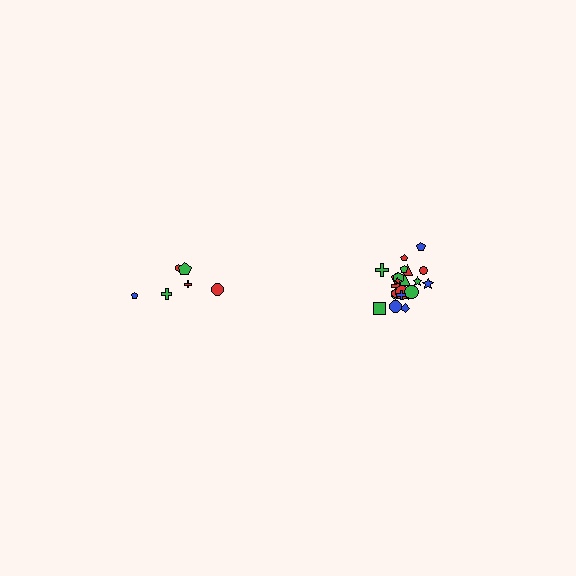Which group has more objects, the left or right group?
The right group.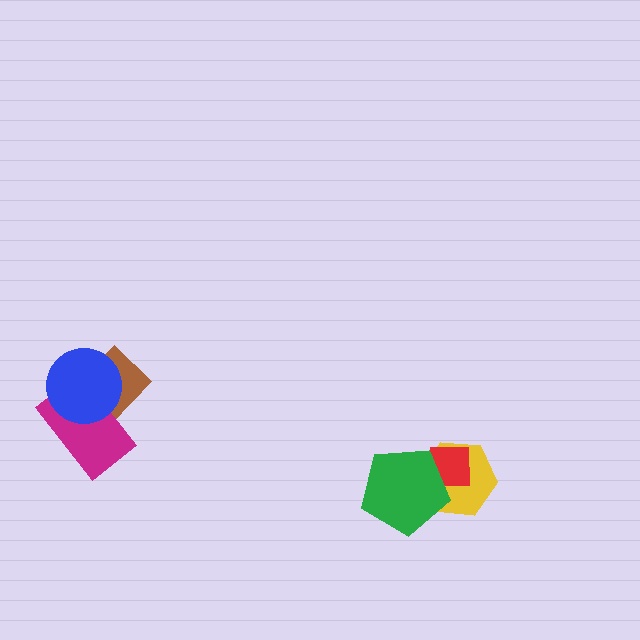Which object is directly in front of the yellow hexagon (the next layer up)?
The red square is directly in front of the yellow hexagon.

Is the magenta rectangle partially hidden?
Yes, it is partially covered by another shape.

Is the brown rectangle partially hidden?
Yes, it is partially covered by another shape.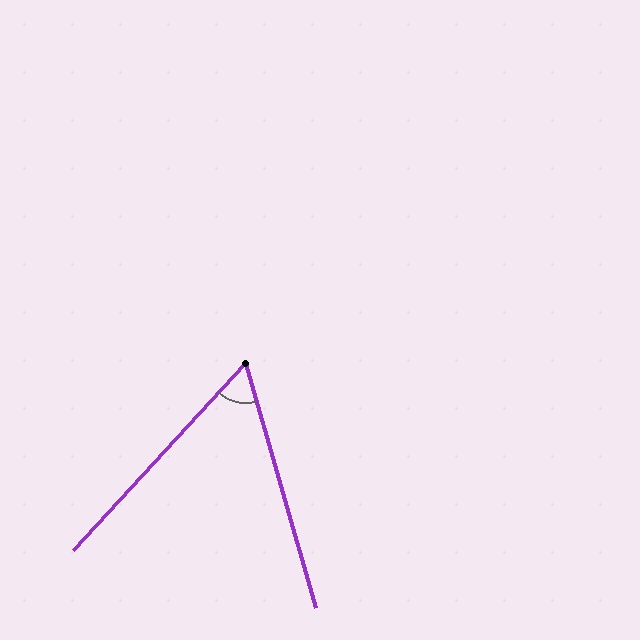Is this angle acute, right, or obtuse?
It is acute.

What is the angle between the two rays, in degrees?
Approximately 59 degrees.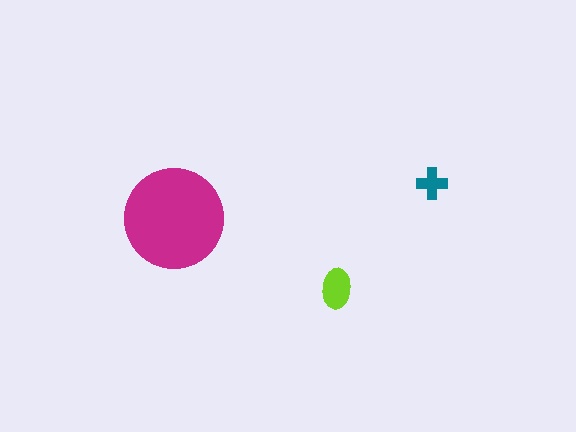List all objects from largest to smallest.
The magenta circle, the lime ellipse, the teal cross.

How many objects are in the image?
There are 3 objects in the image.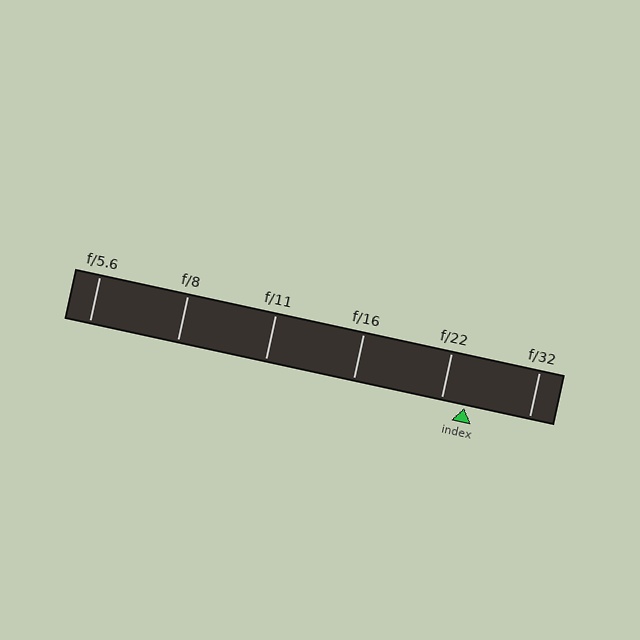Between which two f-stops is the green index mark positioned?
The index mark is between f/22 and f/32.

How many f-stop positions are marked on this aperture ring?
There are 6 f-stop positions marked.